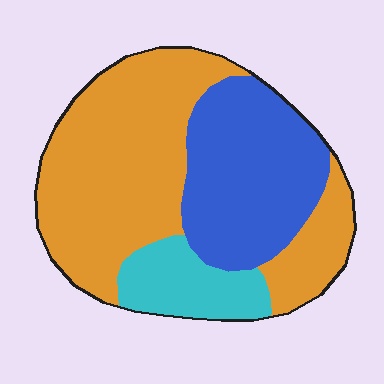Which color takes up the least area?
Cyan, at roughly 15%.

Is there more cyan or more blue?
Blue.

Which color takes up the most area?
Orange, at roughly 55%.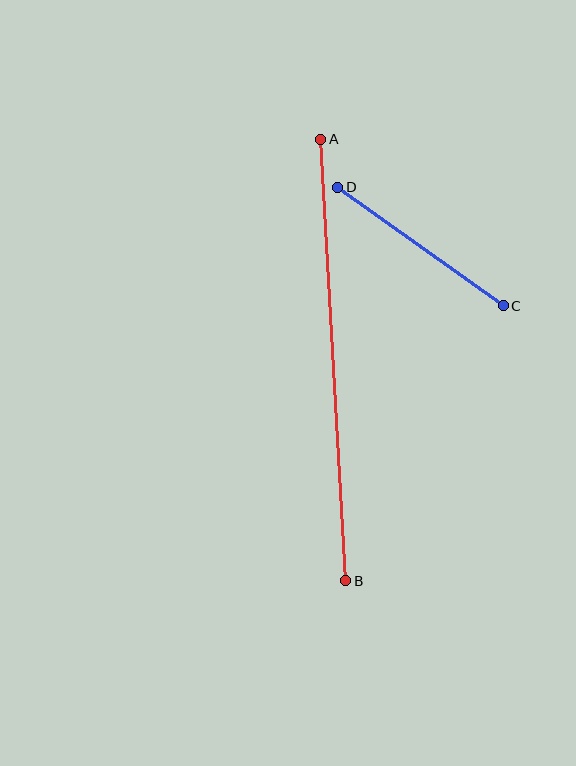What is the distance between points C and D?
The distance is approximately 204 pixels.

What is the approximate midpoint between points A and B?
The midpoint is at approximately (333, 360) pixels.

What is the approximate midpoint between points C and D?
The midpoint is at approximately (420, 246) pixels.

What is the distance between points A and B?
The distance is approximately 442 pixels.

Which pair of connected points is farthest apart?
Points A and B are farthest apart.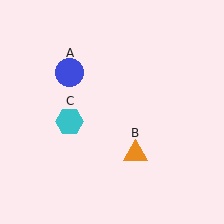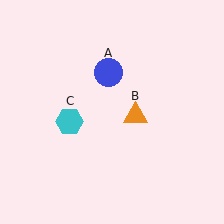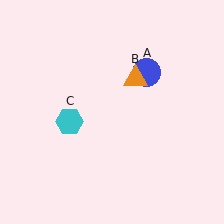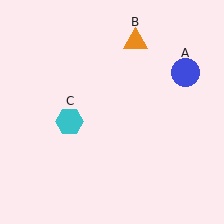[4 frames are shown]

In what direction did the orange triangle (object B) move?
The orange triangle (object B) moved up.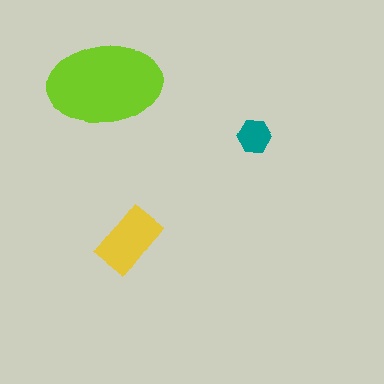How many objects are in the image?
There are 3 objects in the image.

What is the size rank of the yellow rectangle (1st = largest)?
2nd.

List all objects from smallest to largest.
The teal hexagon, the yellow rectangle, the lime ellipse.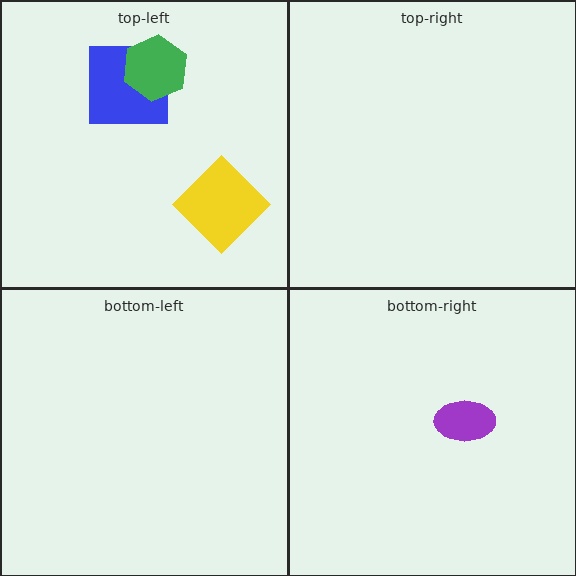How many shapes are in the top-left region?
3.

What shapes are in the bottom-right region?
The purple ellipse.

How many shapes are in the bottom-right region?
1.